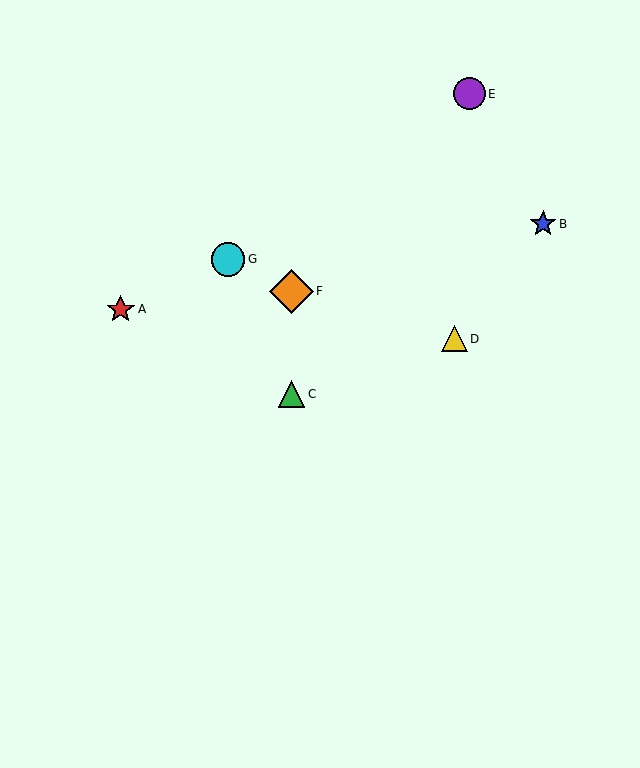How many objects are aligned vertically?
2 objects (C, F) are aligned vertically.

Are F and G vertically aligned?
No, F is at x≈291 and G is at x≈228.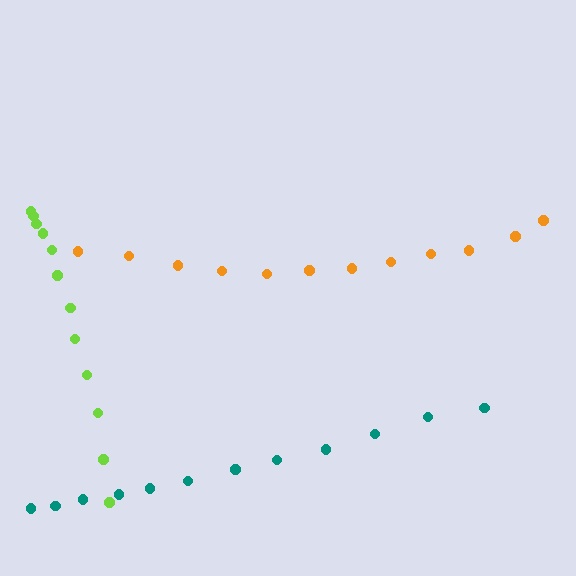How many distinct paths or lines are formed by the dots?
There are 3 distinct paths.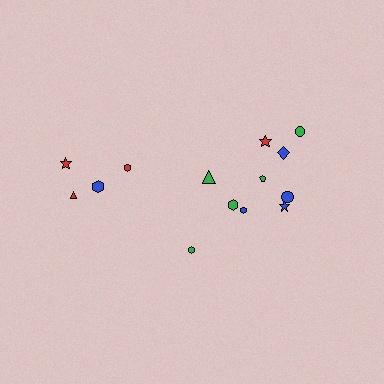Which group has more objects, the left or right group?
The right group.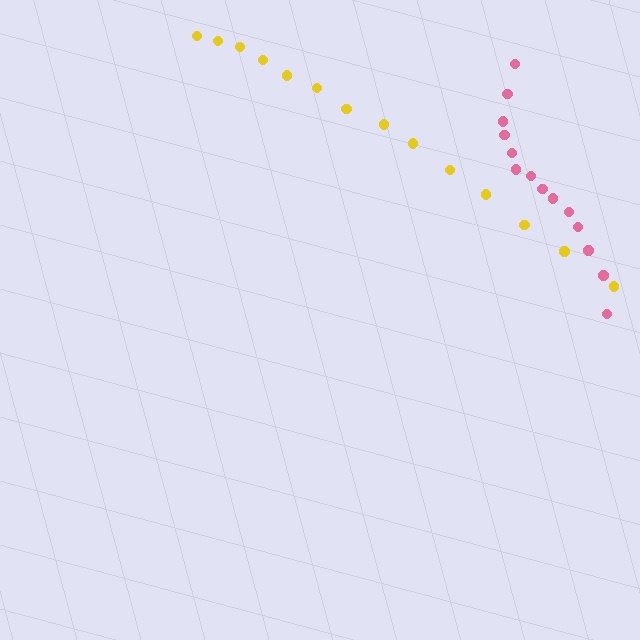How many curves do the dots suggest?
There are 2 distinct paths.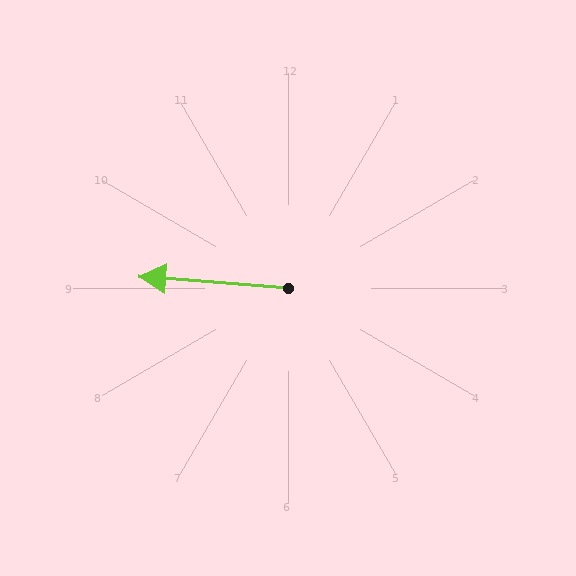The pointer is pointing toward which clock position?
Roughly 9 o'clock.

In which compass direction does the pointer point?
West.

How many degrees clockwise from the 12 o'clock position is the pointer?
Approximately 275 degrees.